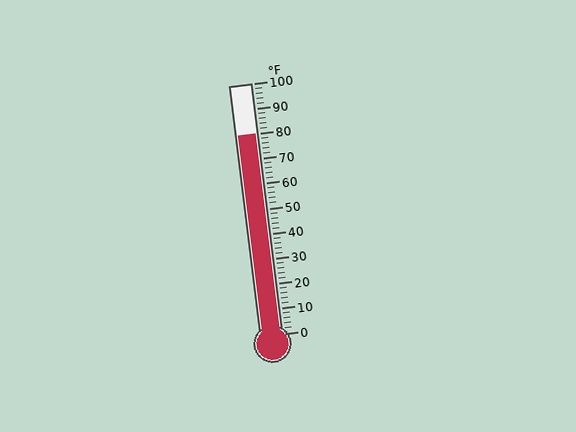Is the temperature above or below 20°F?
The temperature is above 20°F.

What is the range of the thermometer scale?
The thermometer scale ranges from 0°F to 100°F.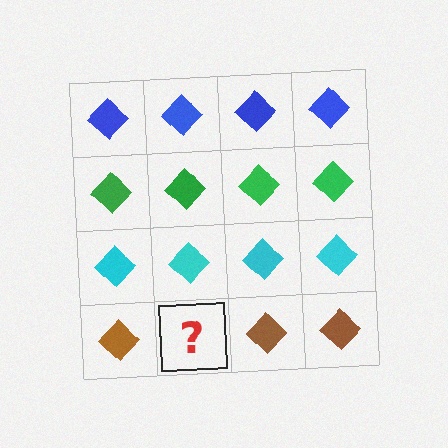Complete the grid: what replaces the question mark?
The question mark should be replaced with a brown diamond.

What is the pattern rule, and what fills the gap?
The rule is that each row has a consistent color. The gap should be filled with a brown diamond.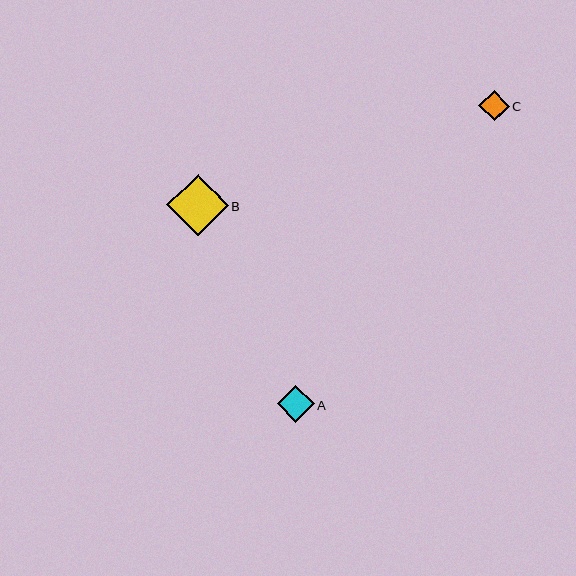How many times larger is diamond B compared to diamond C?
Diamond B is approximately 2.0 times the size of diamond C.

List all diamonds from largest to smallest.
From largest to smallest: B, A, C.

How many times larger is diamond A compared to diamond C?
Diamond A is approximately 1.2 times the size of diamond C.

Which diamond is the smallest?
Diamond C is the smallest with a size of approximately 30 pixels.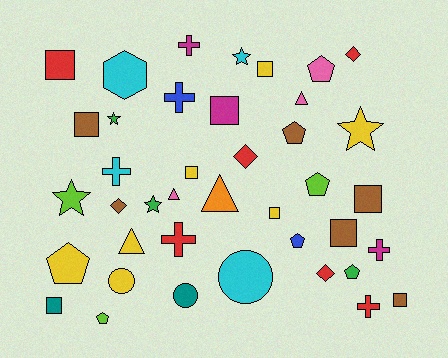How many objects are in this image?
There are 40 objects.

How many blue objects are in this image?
There are 2 blue objects.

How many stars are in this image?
There are 5 stars.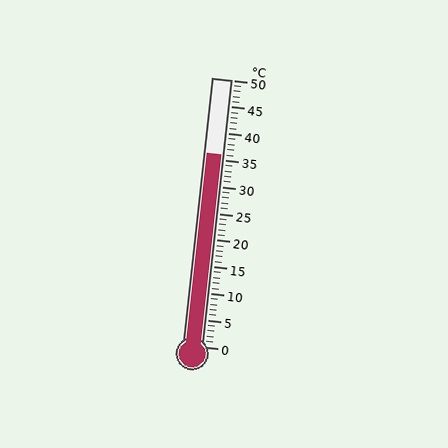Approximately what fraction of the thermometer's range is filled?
The thermometer is filled to approximately 70% of its range.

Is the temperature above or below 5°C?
The temperature is above 5°C.